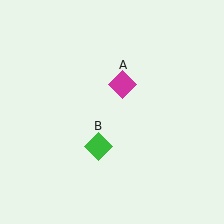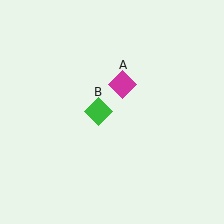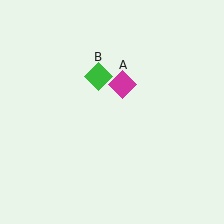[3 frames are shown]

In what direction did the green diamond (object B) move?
The green diamond (object B) moved up.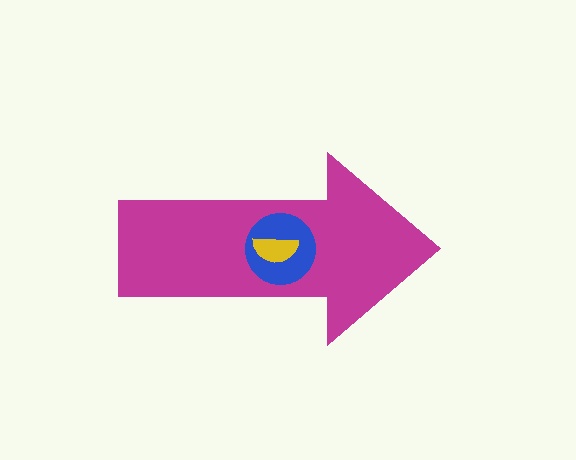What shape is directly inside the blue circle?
The yellow semicircle.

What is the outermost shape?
The magenta arrow.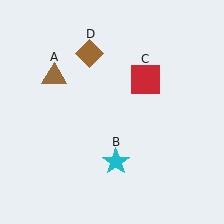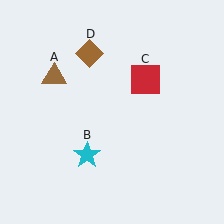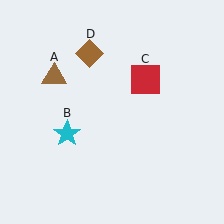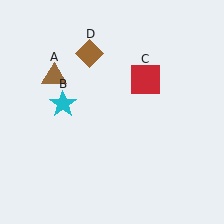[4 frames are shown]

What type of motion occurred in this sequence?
The cyan star (object B) rotated clockwise around the center of the scene.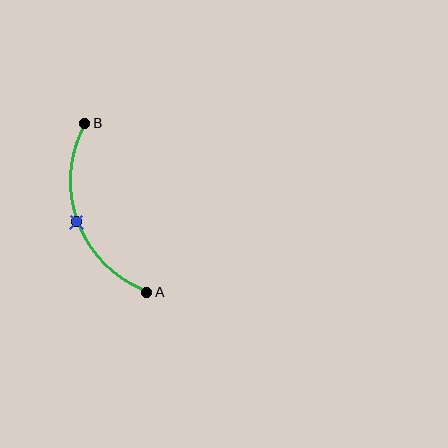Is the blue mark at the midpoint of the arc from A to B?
Yes. The blue mark lies on the arc at equal arc-length from both A and B — it is the arc midpoint.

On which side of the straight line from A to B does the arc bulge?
The arc bulges to the left of the straight line connecting A and B.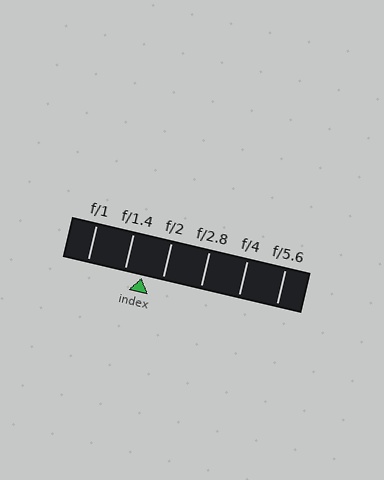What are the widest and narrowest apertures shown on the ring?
The widest aperture shown is f/1 and the narrowest is f/5.6.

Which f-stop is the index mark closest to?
The index mark is closest to f/1.4.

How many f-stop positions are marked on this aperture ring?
There are 6 f-stop positions marked.